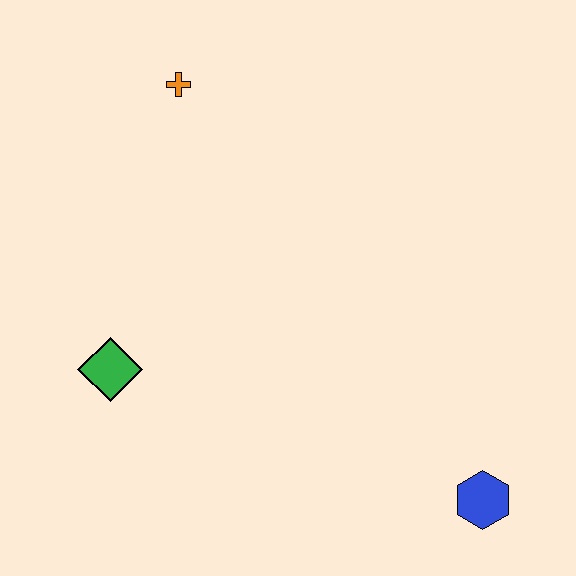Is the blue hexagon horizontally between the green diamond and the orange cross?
No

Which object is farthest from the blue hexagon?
The orange cross is farthest from the blue hexagon.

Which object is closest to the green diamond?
The orange cross is closest to the green diamond.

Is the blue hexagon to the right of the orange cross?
Yes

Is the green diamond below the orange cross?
Yes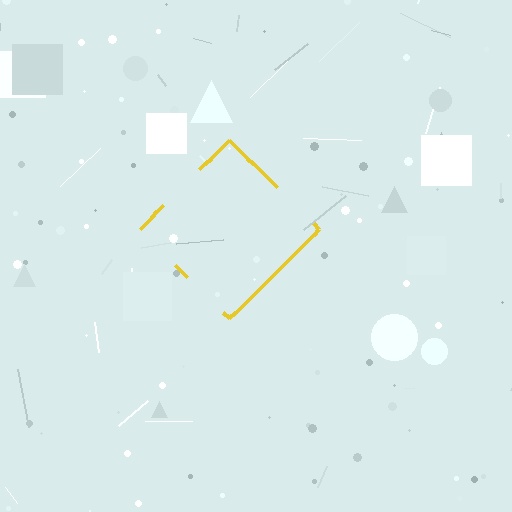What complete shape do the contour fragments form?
The contour fragments form a diamond.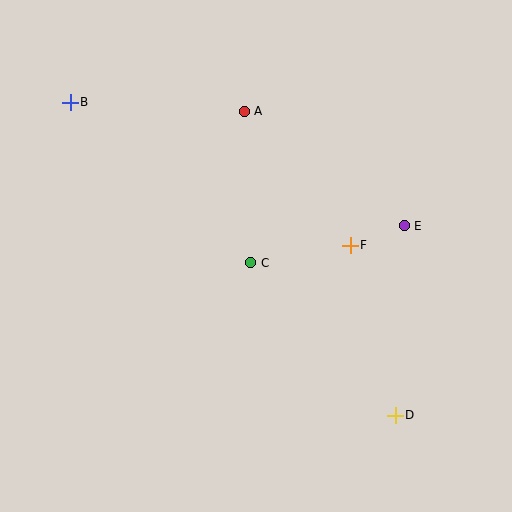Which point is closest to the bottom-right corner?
Point D is closest to the bottom-right corner.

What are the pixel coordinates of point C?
Point C is at (251, 263).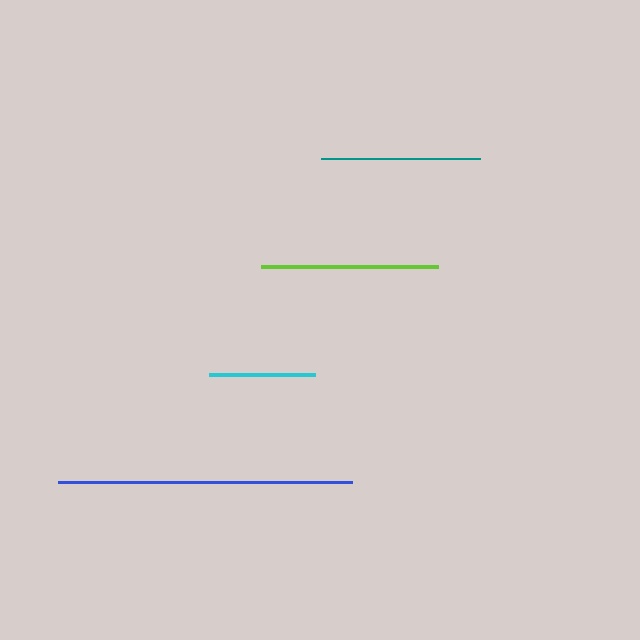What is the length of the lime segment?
The lime segment is approximately 177 pixels long.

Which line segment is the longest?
The blue line is the longest at approximately 294 pixels.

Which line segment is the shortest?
The cyan line is the shortest at approximately 106 pixels.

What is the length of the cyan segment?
The cyan segment is approximately 106 pixels long.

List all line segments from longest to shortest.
From longest to shortest: blue, lime, teal, cyan.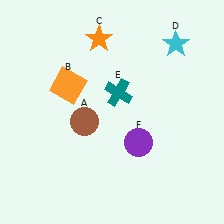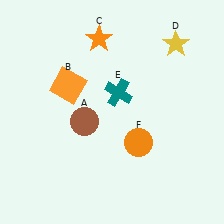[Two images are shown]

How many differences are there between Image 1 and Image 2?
There are 2 differences between the two images.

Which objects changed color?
D changed from cyan to yellow. F changed from purple to orange.